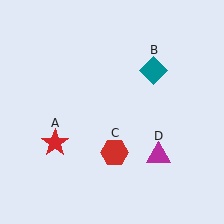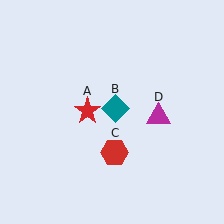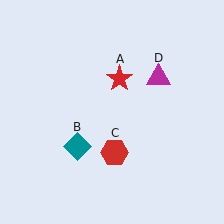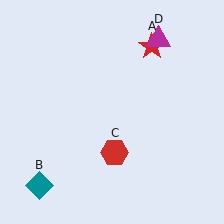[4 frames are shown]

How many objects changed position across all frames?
3 objects changed position: red star (object A), teal diamond (object B), magenta triangle (object D).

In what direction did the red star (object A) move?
The red star (object A) moved up and to the right.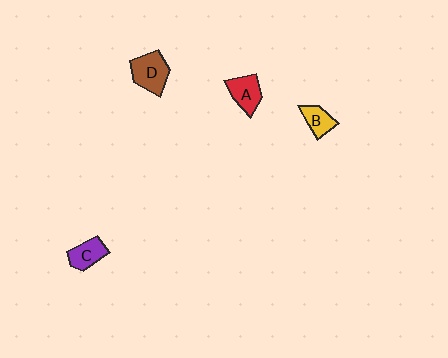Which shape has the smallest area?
Shape B (yellow).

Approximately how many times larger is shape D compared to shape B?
Approximately 1.6 times.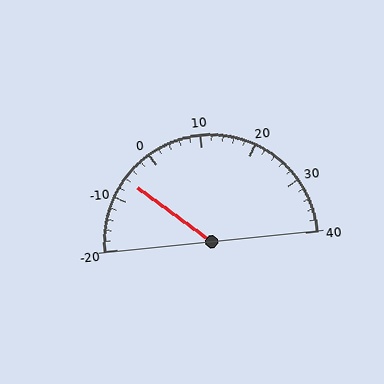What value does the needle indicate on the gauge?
The needle indicates approximately -6.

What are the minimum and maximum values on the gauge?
The gauge ranges from -20 to 40.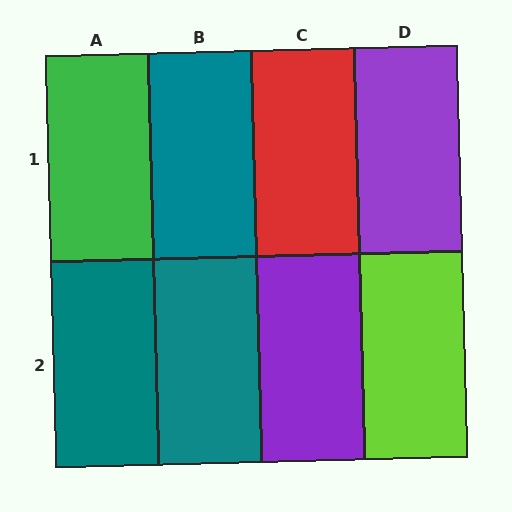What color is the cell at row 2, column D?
Lime.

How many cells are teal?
3 cells are teal.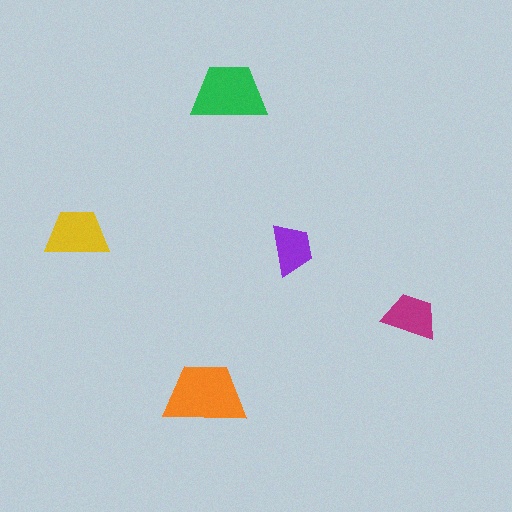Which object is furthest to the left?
The yellow trapezoid is leftmost.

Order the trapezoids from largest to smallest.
the orange one, the green one, the yellow one, the magenta one, the purple one.